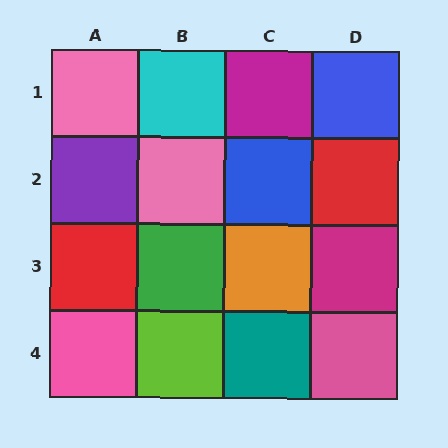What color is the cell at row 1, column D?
Blue.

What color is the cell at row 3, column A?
Red.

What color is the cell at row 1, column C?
Magenta.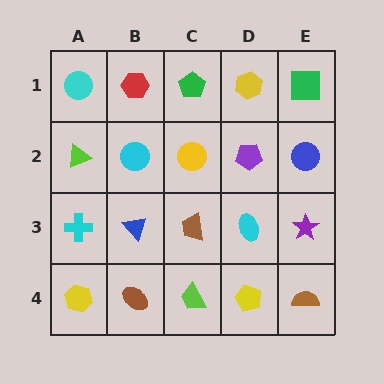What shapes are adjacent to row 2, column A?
A cyan circle (row 1, column A), a cyan cross (row 3, column A), a cyan circle (row 2, column B).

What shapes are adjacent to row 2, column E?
A green square (row 1, column E), a purple star (row 3, column E), a purple pentagon (row 2, column D).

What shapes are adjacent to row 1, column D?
A purple pentagon (row 2, column D), a green pentagon (row 1, column C), a green square (row 1, column E).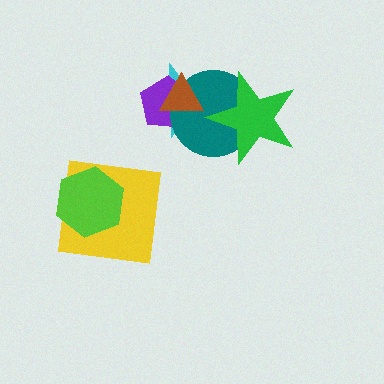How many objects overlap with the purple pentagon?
3 objects overlap with the purple pentagon.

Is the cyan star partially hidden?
Yes, it is partially covered by another shape.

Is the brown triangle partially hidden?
No, no other shape covers it.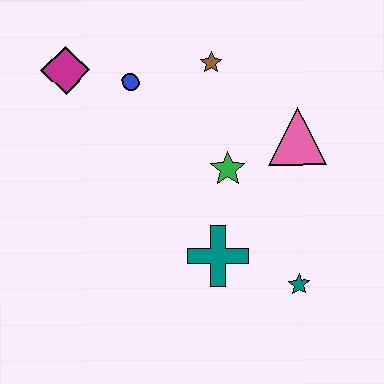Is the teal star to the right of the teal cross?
Yes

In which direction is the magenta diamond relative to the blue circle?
The magenta diamond is to the left of the blue circle.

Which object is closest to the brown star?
The blue circle is closest to the brown star.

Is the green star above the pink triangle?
No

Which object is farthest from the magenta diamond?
The teal star is farthest from the magenta diamond.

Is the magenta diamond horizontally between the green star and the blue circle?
No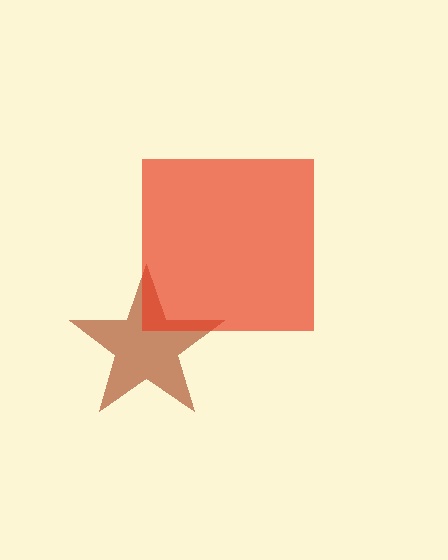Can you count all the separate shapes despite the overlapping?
Yes, there are 2 separate shapes.